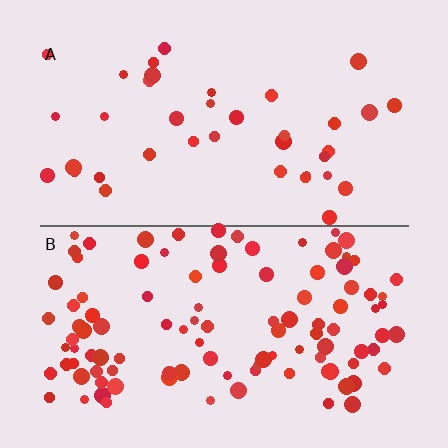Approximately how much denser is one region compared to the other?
Approximately 2.8× — region B over region A.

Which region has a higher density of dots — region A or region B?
B (the bottom).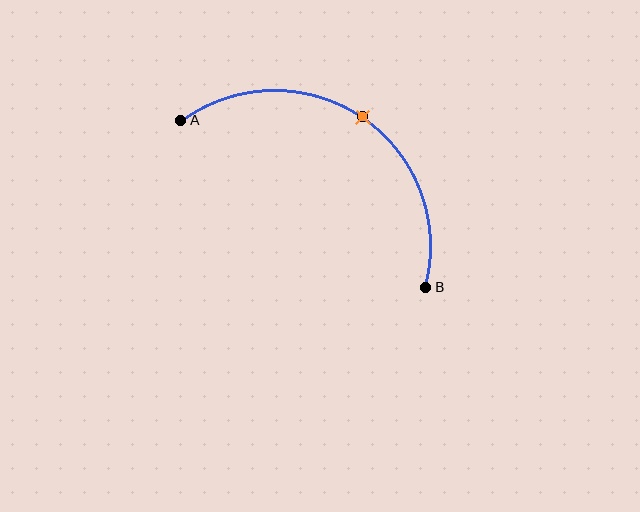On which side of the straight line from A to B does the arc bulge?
The arc bulges above and to the right of the straight line connecting A and B.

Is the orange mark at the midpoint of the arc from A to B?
Yes. The orange mark lies on the arc at equal arc-length from both A and B — it is the arc midpoint.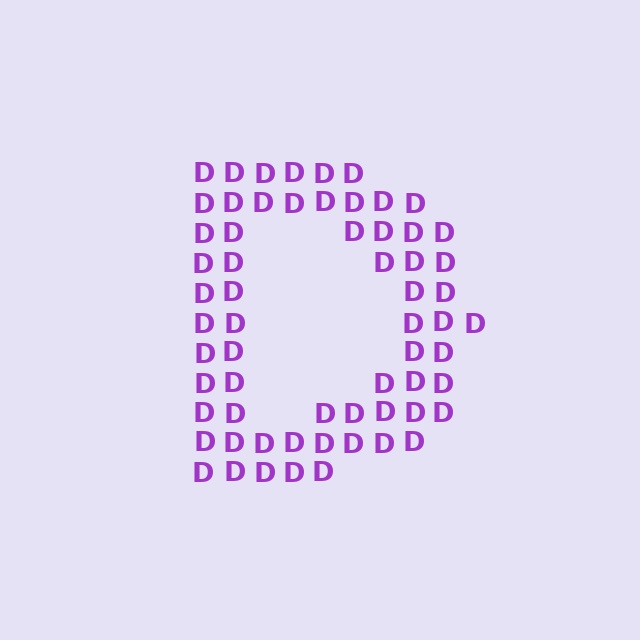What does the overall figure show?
The overall figure shows the letter D.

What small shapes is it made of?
It is made of small letter D's.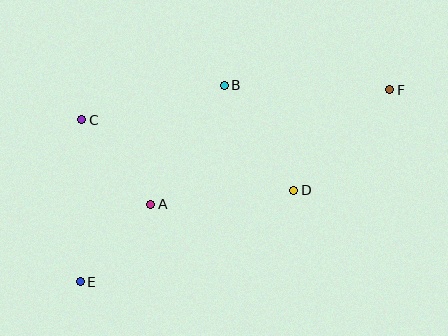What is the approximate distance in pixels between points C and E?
The distance between C and E is approximately 162 pixels.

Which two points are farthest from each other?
Points E and F are farthest from each other.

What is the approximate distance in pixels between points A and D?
The distance between A and D is approximately 144 pixels.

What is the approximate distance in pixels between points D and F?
The distance between D and F is approximately 138 pixels.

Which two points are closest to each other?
Points A and E are closest to each other.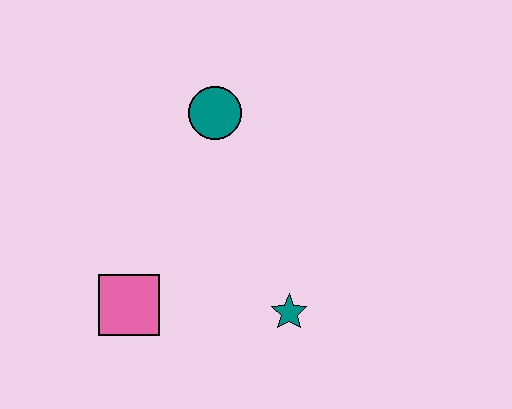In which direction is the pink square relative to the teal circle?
The pink square is below the teal circle.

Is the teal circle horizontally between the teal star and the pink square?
Yes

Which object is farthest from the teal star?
The teal circle is farthest from the teal star.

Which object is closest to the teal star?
The pink square is closest to the teal star.